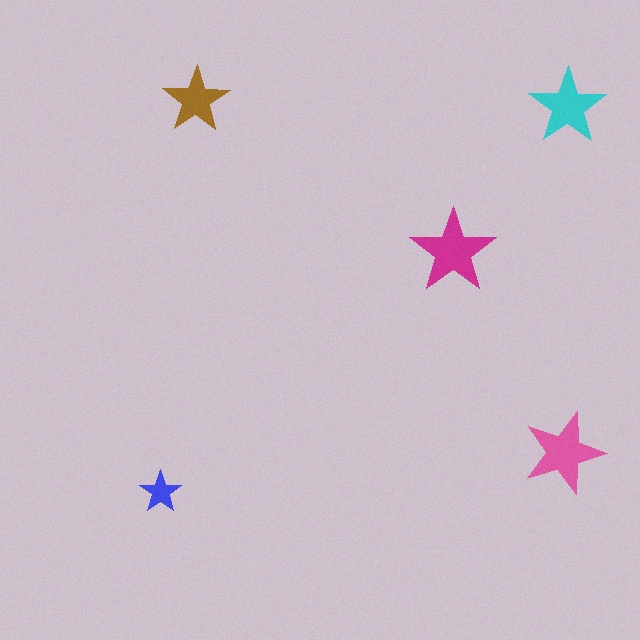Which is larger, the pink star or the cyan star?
The pink one.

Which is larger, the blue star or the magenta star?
The magenta one.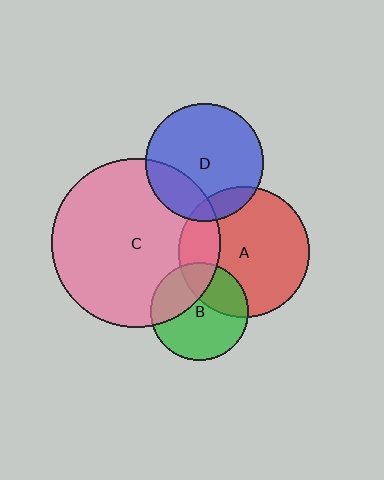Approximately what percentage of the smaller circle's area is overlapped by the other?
Approximately 30%.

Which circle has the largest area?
Circle C (pink).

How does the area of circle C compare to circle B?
Approximately 3.0 times.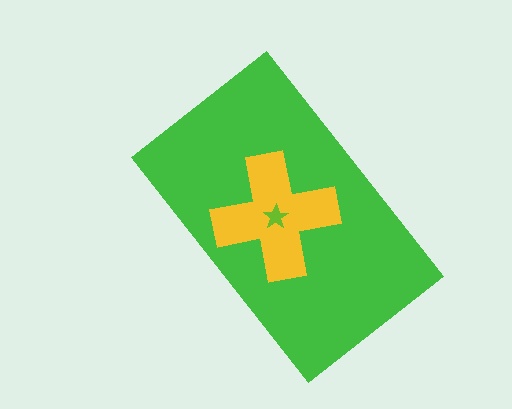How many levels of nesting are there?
3.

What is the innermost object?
The lime star.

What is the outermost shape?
The green rectangle.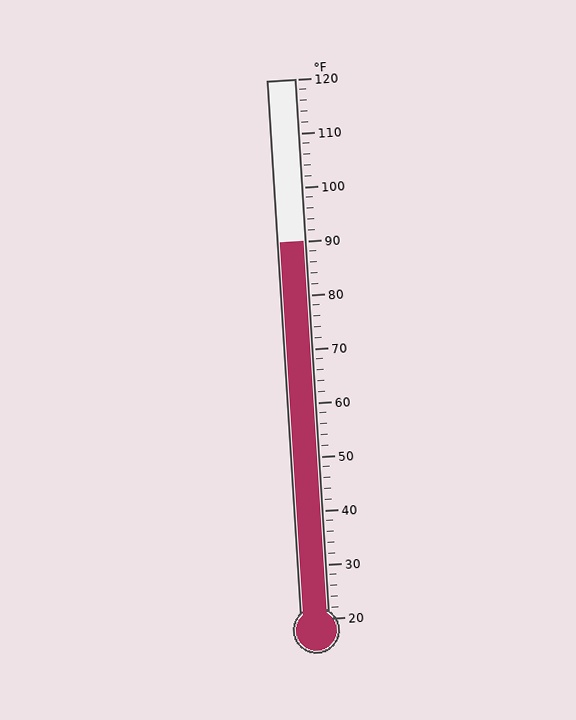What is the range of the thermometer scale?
The thermometer scale ranges from 20°F to 120°F.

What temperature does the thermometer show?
The thermometer shows approximately 90°F.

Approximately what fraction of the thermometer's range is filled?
The thermometer is filled to approximately 70% of its range.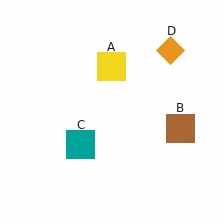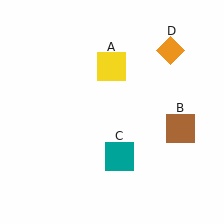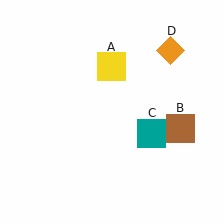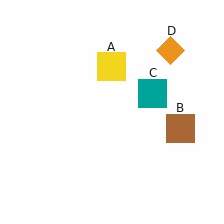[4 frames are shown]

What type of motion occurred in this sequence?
The teal square (object C) rotated counterclockwise around the center of the scene.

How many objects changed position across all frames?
1 object changed position: teal square (object C).